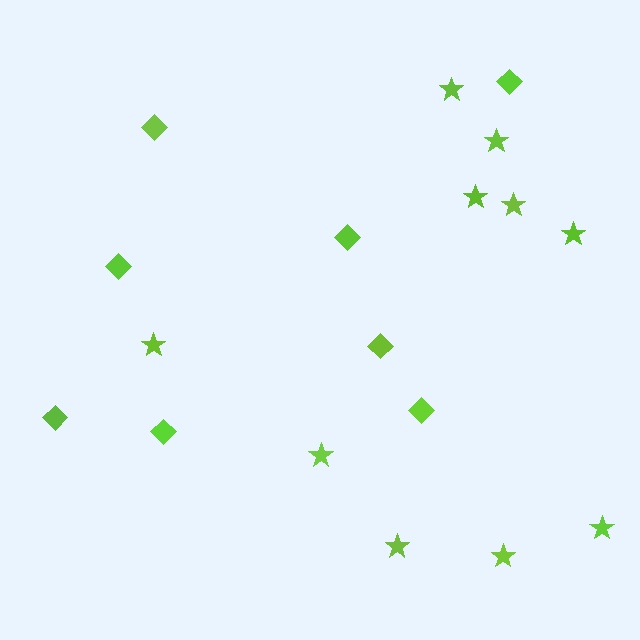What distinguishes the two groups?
There are 2 groups: one group of diamonds (8) and one group of stars (10).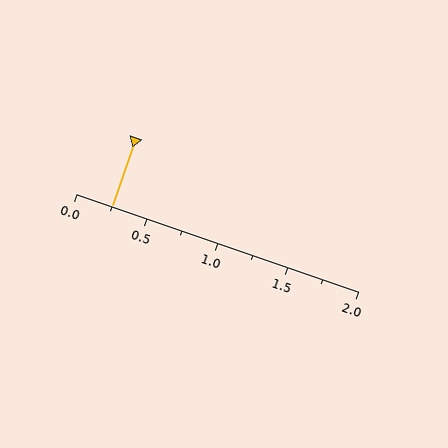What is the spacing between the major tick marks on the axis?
The major ticks are spaced 0.5 apart.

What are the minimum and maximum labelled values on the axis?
The axis runs from 0.0 to 2.0.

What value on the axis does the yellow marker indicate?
The marker indicates approximately 0.25.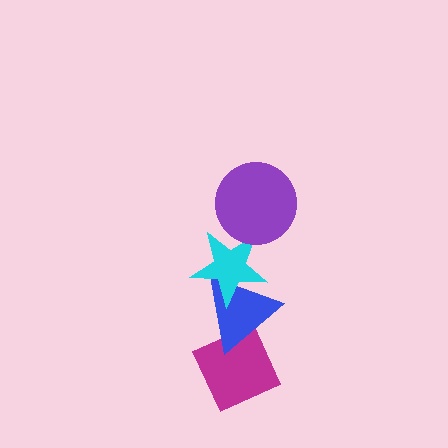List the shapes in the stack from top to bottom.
From top to bottom: the purple circle, the cyan star, the blue triangle, the magenta diamond.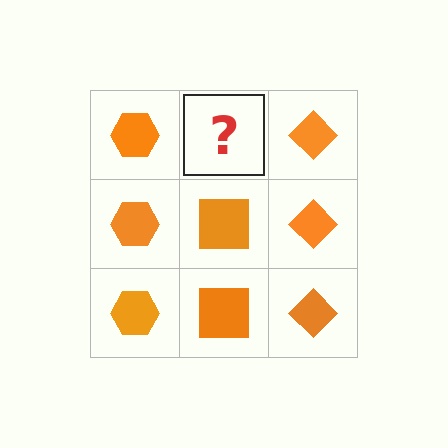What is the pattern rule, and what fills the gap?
The rule is that each column has a consistent shape. The gap should be filled with an orange square.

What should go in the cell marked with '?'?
The missing cell should contain an orange square.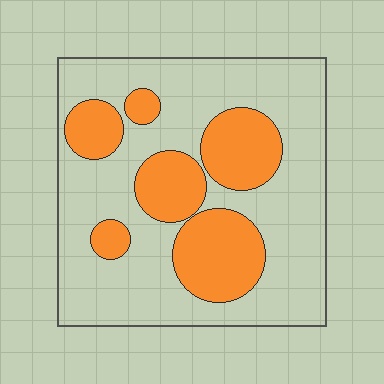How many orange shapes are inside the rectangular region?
6.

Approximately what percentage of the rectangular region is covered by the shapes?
Approximately 30%.